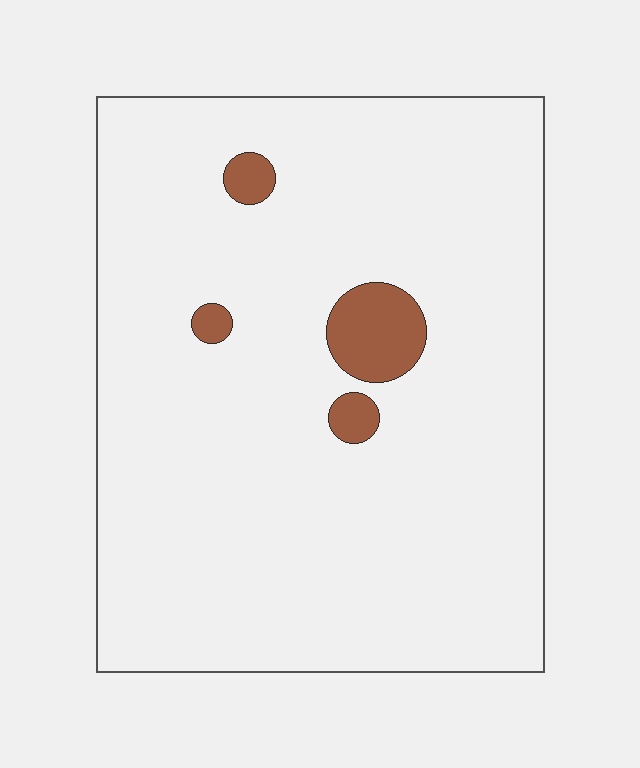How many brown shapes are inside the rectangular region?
4.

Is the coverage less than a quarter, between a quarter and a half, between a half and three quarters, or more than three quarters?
Less than a quarter.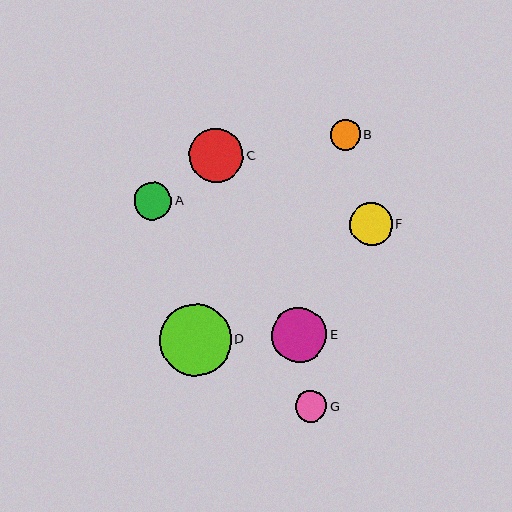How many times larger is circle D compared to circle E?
Circle D is approximately 1.3 times the size of circle E.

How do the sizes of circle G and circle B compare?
Circle G and circle B are approximately the same size.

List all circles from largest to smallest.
From largest to smallest: D, E, C, F, A, G, B.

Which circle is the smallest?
Circle B is the smallest with a size of approximately 30 pixels.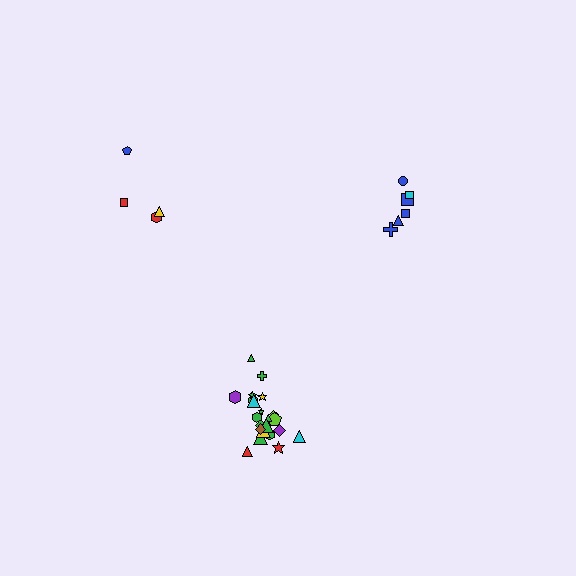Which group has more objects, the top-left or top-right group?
The top-right group.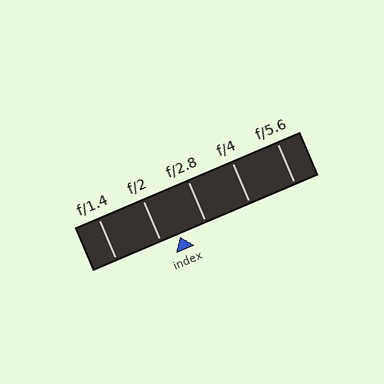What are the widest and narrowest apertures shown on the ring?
The widest aperture shown is f/1.4 and the narrowest is f/5.6.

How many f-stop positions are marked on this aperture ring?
There are 5 f-stop positions marked.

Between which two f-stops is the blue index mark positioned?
The index mark is between f/2 and f/2.8.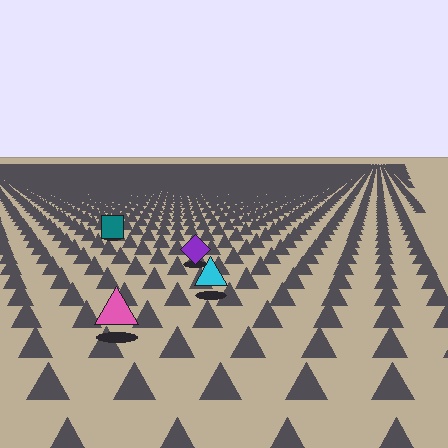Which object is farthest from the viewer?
The teal square is farthest from the viewer. It appears smaller and the ground texture around it is denser.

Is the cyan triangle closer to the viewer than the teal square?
Yes. The cyan triangle is closer — you can tell from the texture gradient: the ground texture is coarser near it.